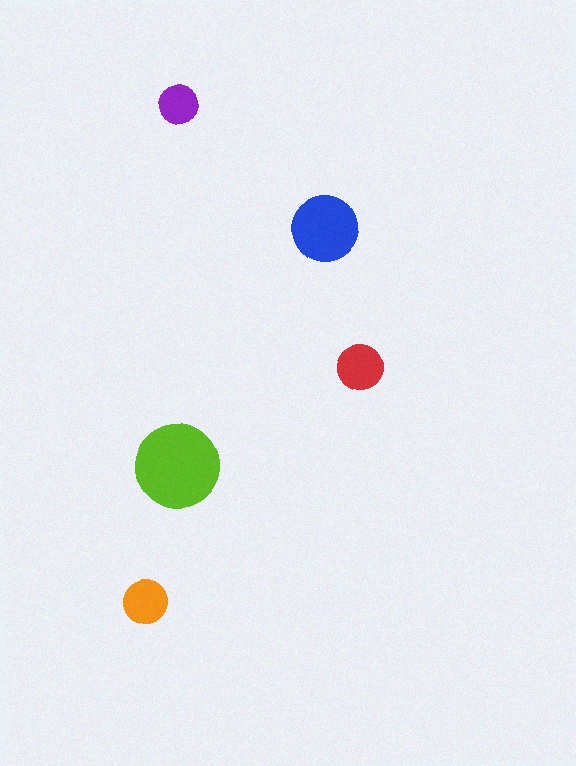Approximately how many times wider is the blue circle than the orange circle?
About 1.5 times wider.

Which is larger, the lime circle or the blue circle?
The lime one.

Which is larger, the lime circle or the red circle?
The lime one.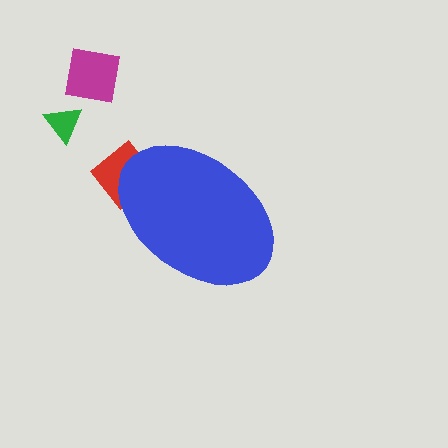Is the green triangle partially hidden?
No, the green triangle is fully visible.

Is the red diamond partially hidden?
Yes, the red diamond is partially hidden behind the blue ellipse.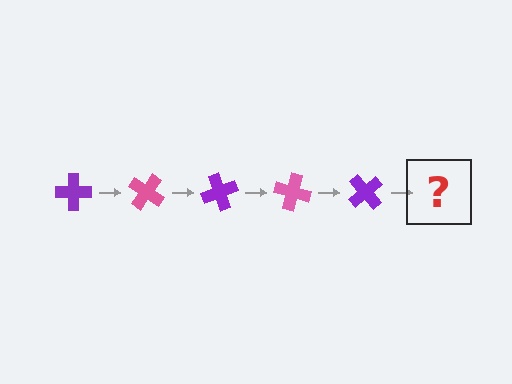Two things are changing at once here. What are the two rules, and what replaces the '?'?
The two rules are that it rotates 35 degrees each step and the color cycles through purple and pink. The '?' should be a pink cross, rotated 175 degrees from the start.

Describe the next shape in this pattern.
It should be a pink cross, rotated 175 degrees from the start.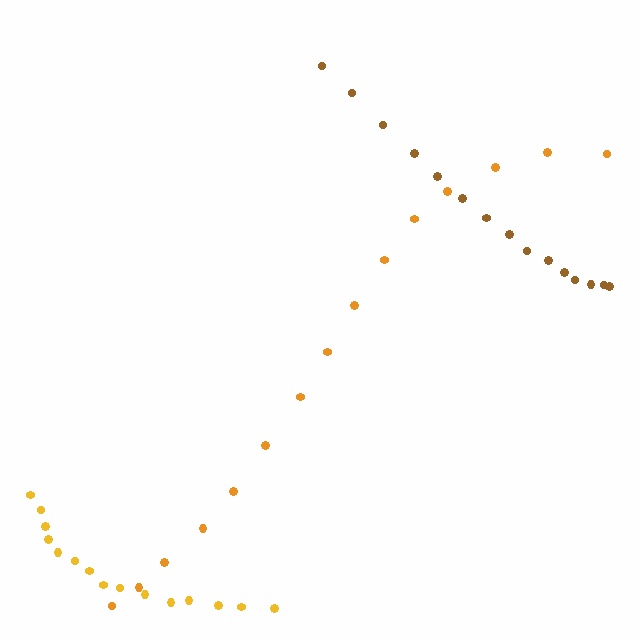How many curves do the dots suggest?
There are 3 distinct paths.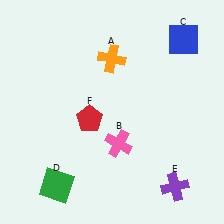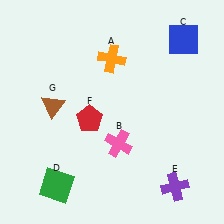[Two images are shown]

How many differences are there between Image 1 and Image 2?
There is 1 difference between the two images.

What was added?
A brown triangle (G) was added in Image 2.